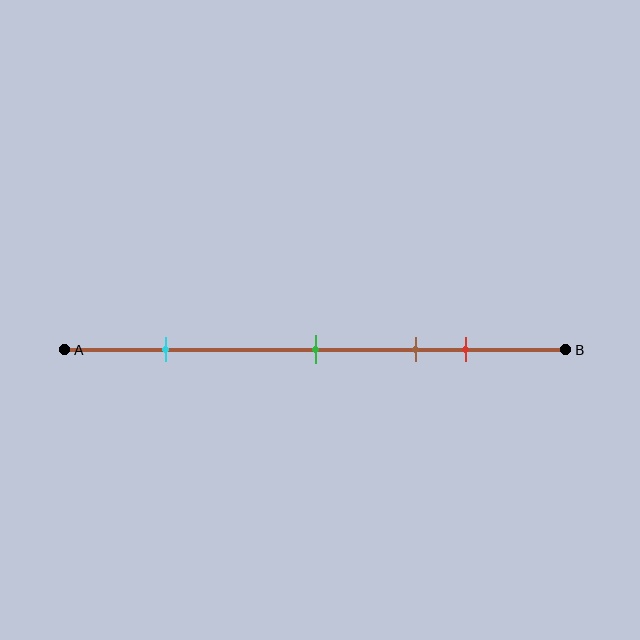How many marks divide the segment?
There are 4 marks dividing the segment.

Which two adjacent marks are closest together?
The brown and red marks are the closest adjacent pair.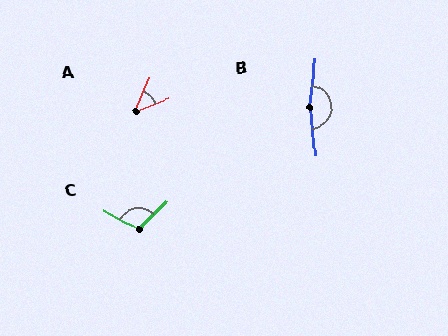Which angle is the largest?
B, at approximately 167 degrees.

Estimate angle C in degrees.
Approximately 106 degrees.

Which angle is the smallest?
A, at approximately 45 degrees.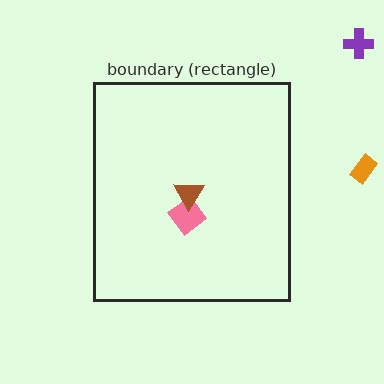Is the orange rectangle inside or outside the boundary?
Outside.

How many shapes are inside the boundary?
2 inside, 2 outside.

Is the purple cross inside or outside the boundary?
Outside.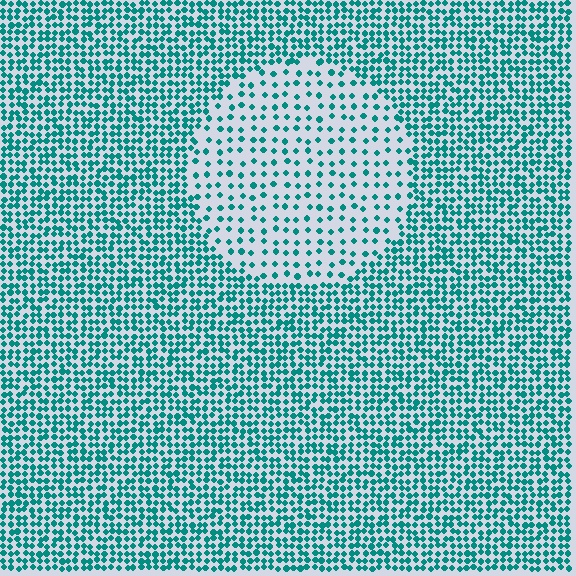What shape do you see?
I see a circle.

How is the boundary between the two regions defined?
The boundary is defined by a change in element density (approximately 2.4x ratio). All elements are the same color, size, and shape.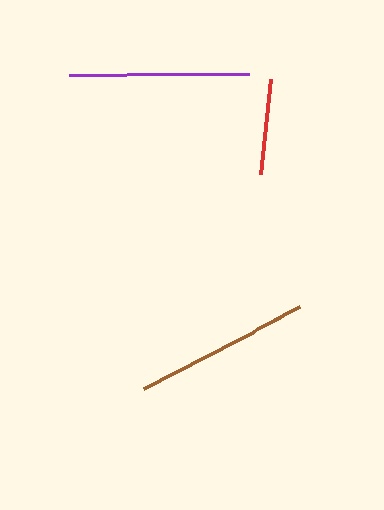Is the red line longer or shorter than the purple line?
The purple line is longer than the red line.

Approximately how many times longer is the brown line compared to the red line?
The brown line is approximately 1.8 times the length of the red line.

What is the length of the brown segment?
The brown segment is approximately 176 pixels long.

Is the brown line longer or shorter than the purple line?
The purple line is longer than the brown line.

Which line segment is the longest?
The purple line is the longest at approximately 180 pixels.